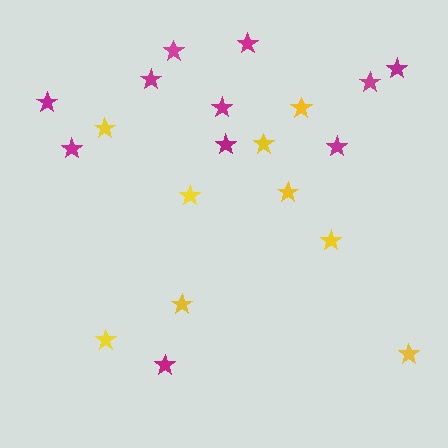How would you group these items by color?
There are 2 groups: one group of yellow stars (9) and one group of magenta stars (11).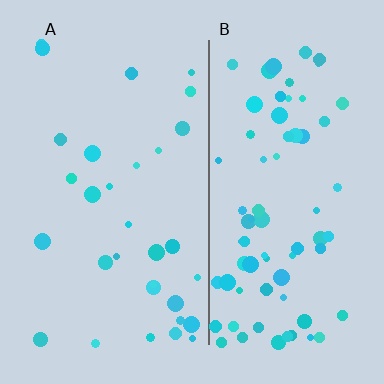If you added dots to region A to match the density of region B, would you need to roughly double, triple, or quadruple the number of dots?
Approximately double.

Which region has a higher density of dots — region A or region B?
B (the right).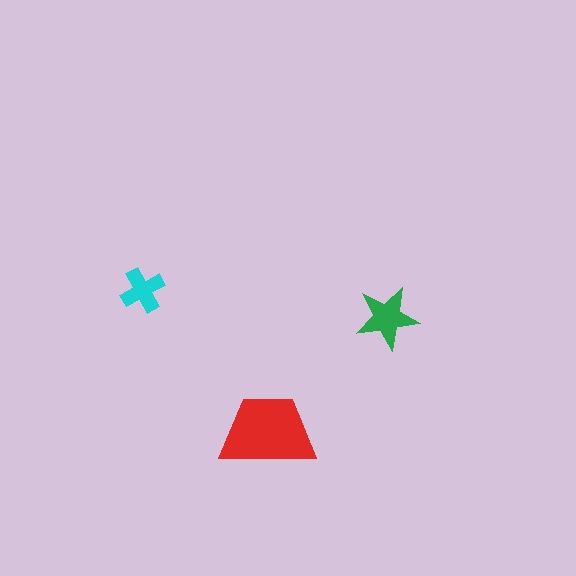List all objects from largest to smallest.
The red trapezoid, the green star, the cyan cross.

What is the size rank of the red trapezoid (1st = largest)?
1st.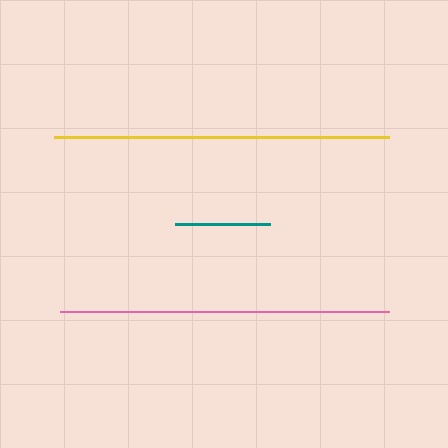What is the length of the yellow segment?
The yellow segment is approximately 335 pixels long.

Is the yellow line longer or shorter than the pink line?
The yellow line is longer than the pink line.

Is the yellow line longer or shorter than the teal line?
The yellow line is longer than the teal line.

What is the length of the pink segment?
The pink segment is approximately 329 pixels long.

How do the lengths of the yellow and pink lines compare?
The yellow and pink lines are approximately the same length.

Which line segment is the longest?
The yellow line is the longest at approximately 335 pixels.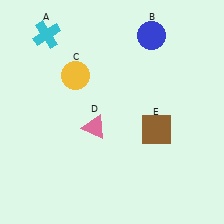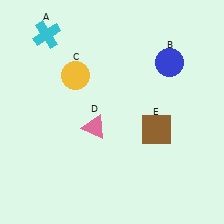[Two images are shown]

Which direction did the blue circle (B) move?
The blue circle (B) moved down.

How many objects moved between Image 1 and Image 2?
1 object moved between the two images.